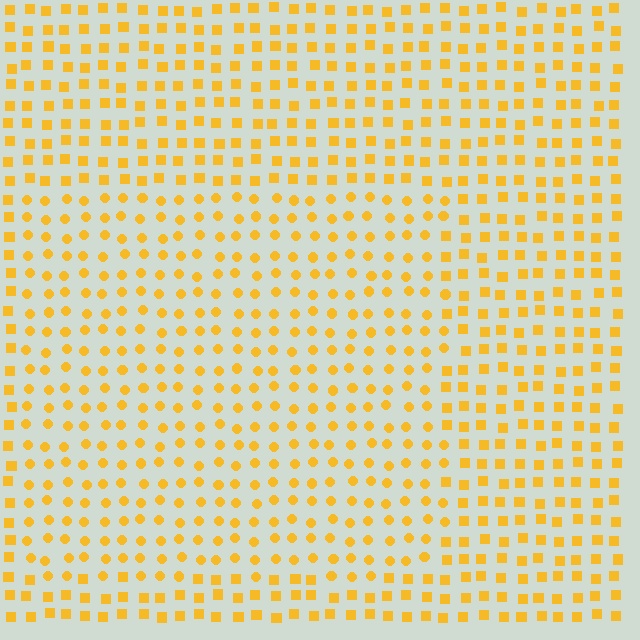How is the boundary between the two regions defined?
The boundary is defined by a change in element shape: circles inside vs. squares outside. All elements share the same color and spacing.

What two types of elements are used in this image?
The image uses circles inside the rectangle region and squares outside it.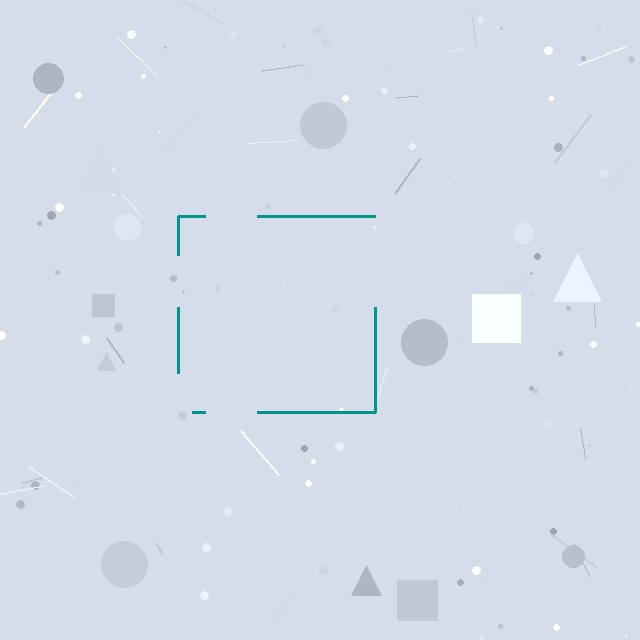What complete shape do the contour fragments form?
The contour fragments form a square.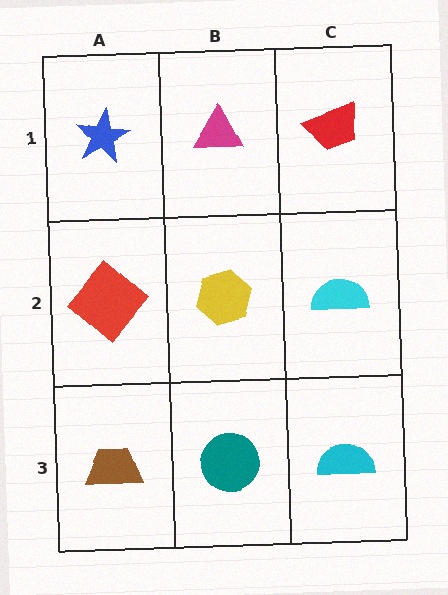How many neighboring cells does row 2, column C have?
3.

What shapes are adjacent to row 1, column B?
A yellow hexagon (row 2, column B), a blue star (row 1, column A), a red trapezoid (row 1, column C).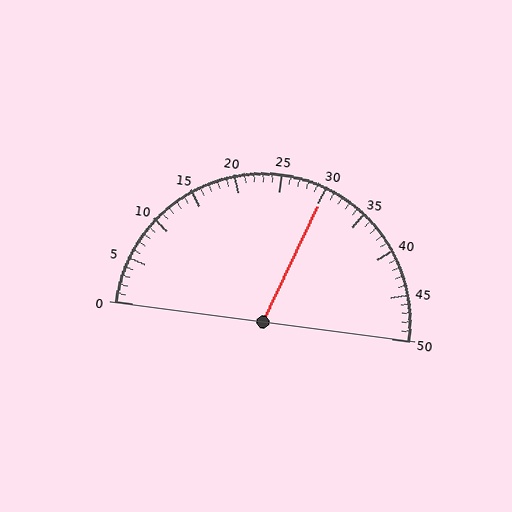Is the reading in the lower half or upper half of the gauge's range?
The reading is in the upper half of the range (0 to 50).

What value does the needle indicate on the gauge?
The needle indicates approximately 30.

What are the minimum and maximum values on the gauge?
The gauge ranges from 0 to 50.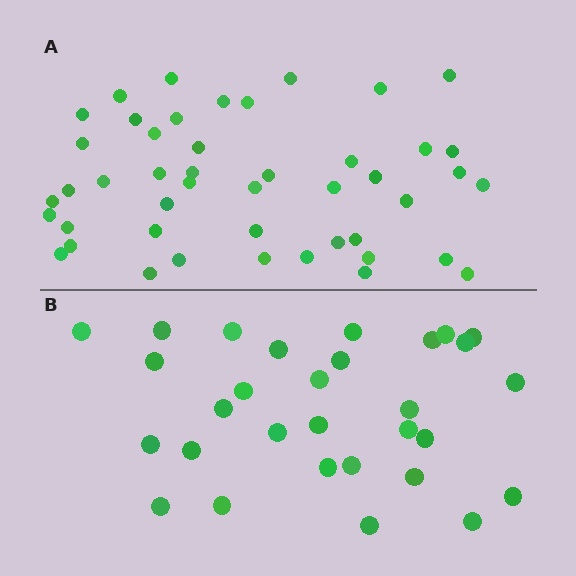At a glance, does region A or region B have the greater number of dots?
Region A (the top region) has more dots.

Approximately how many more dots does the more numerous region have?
Region A has approximately 15 more dots than region B.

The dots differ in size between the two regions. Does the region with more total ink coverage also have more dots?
No. Region B has more total ink coverage because its dots are larger, but region A actually contains more individual dots. Total area can be misleading — the number of items is what matters here.